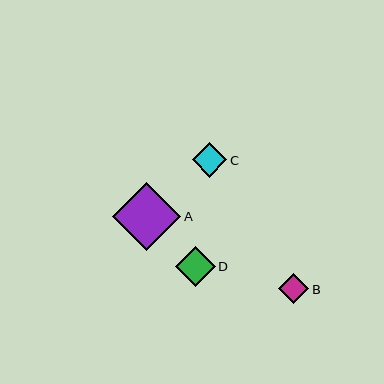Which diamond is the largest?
Diamond A is the largest with a size of approximately 68 pixels.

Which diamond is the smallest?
Diamond B is the smallest with a size of approximately 30 pixels.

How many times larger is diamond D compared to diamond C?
Diamond D is approximately 1.2 times the size of diamond C.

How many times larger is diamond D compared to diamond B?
Diamond D is approximately 1.3 times the size of diamond B.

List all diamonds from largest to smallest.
From largest to smallest: A, D, C, B.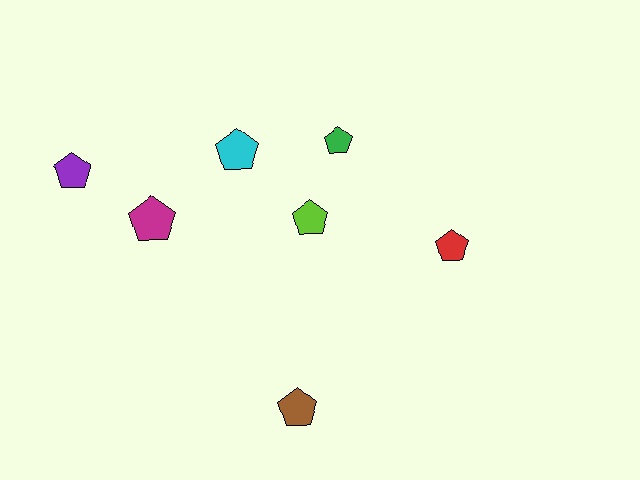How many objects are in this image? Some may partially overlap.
There are 7 objects.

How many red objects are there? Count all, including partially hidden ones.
There is 1 red object.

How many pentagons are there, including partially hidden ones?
There are 7 pentagons.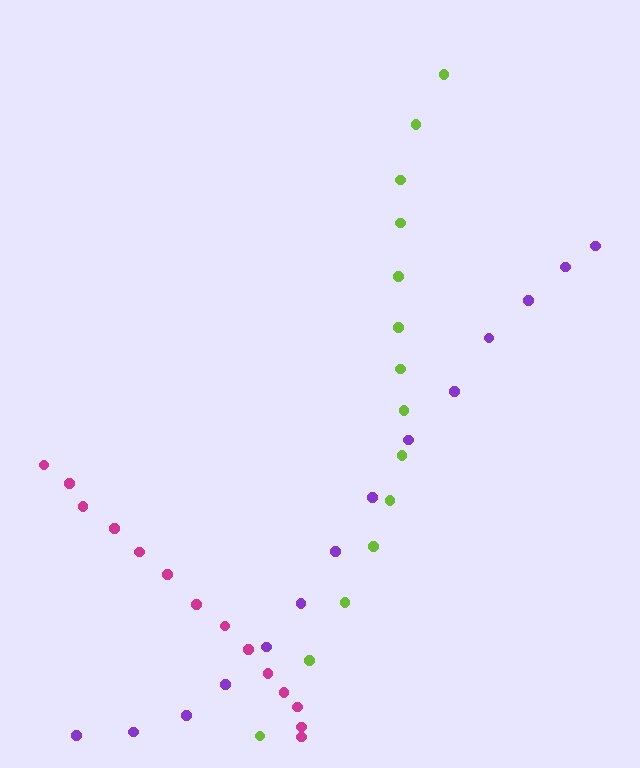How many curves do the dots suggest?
There are 3 distinct paths.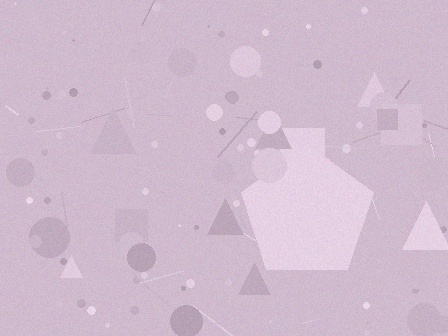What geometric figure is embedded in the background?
A pentagon is embedded in the background.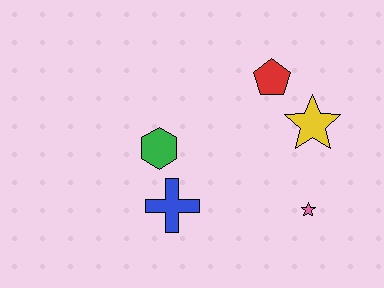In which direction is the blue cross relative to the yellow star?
The blue cross is to the left of the yellow star.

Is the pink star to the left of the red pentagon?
No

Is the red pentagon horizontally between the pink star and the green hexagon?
Yes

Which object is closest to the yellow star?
The red pentagon is closest to the yellow star.